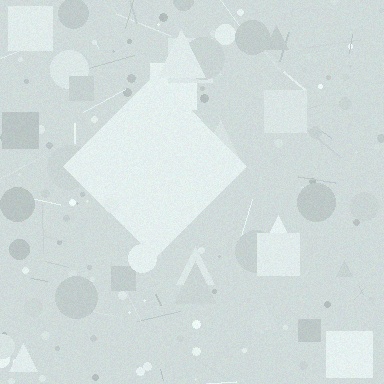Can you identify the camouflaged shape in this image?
The camouflaged shape is a diamond.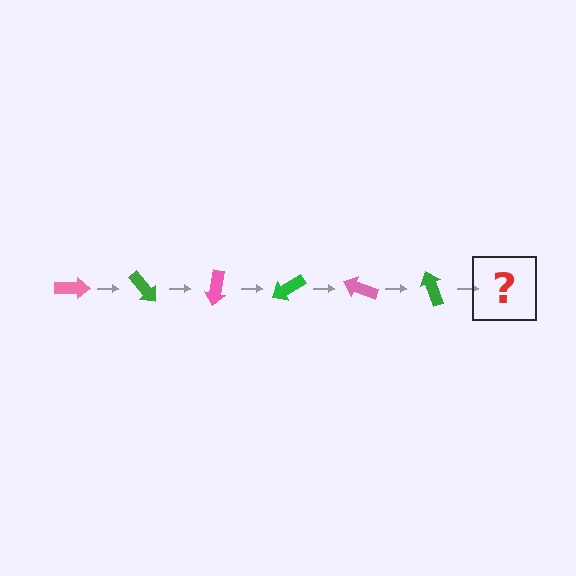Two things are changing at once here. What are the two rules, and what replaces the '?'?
The two rules are that it rotates 50 degrees each step and the color cycles through pink and green. The '?' should be a pink arrow, rotated 300 degrees from the start.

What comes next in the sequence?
The next element should be a pink arrow, rotated 300 degrees from the start.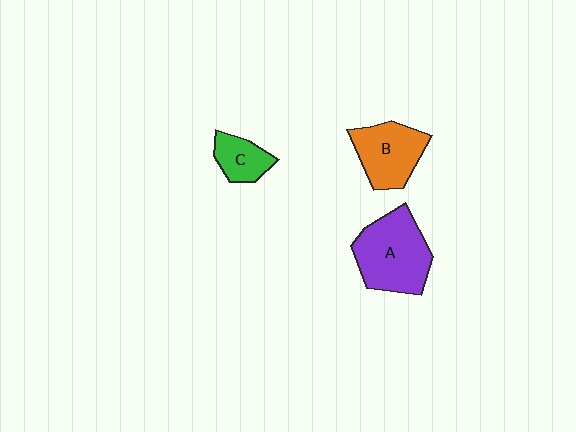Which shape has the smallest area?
Shape C (green).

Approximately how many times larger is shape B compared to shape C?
Approximately 1.7 times.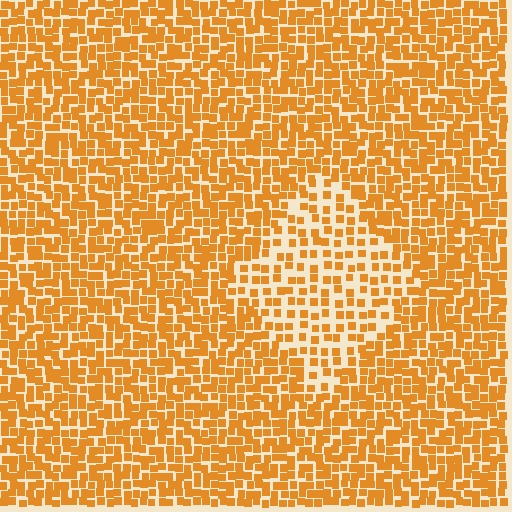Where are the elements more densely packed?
The elements are more densely packed outside the diamond boundary.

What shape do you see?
I see a diamond.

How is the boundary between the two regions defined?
The boundary is defined by a change in element density (approximately 1.8x ratio). All elements are the same color, size, and shape.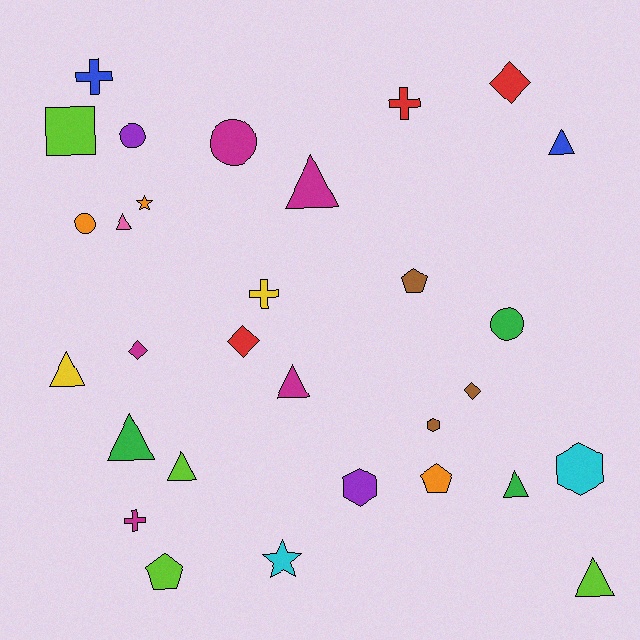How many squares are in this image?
There is 1 square.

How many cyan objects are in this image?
There are 2 cyan objects.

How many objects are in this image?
There are 30 objects.